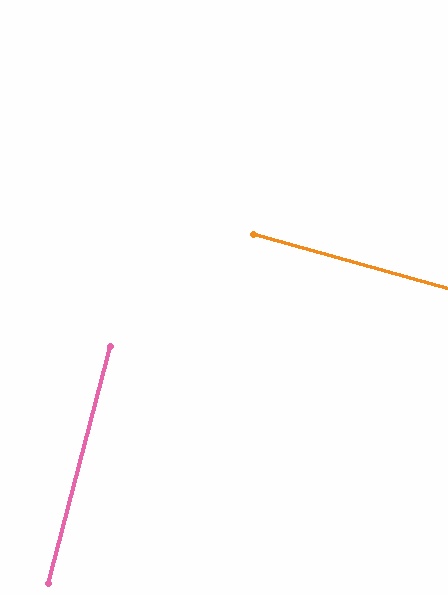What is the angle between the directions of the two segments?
Approximately 89 degrees.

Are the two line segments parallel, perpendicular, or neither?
Perpendicular — they meet at approximately 89°.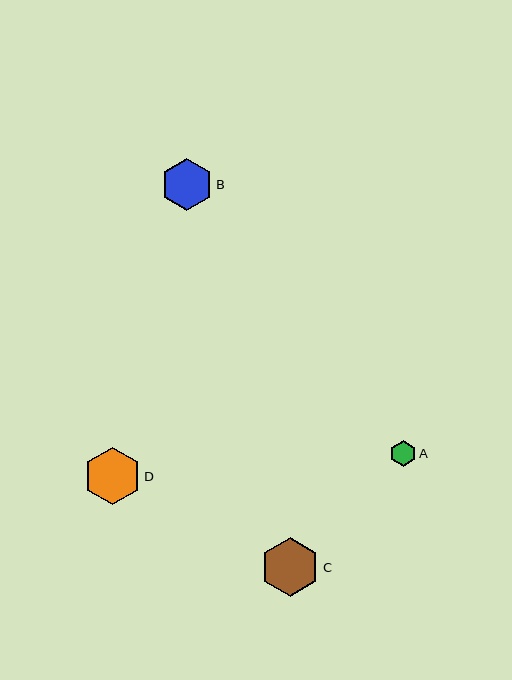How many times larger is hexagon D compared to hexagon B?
Hexagon D is approximately 1.1 times the size of hexagon B.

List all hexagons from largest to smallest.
From largest to smallest: C, D, B, A.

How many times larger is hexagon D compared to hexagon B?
Hexagon D is approximately 1.1 times the size of hexagon B.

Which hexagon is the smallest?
Hexagon A is the smallest with a size of approximately 26 pixels.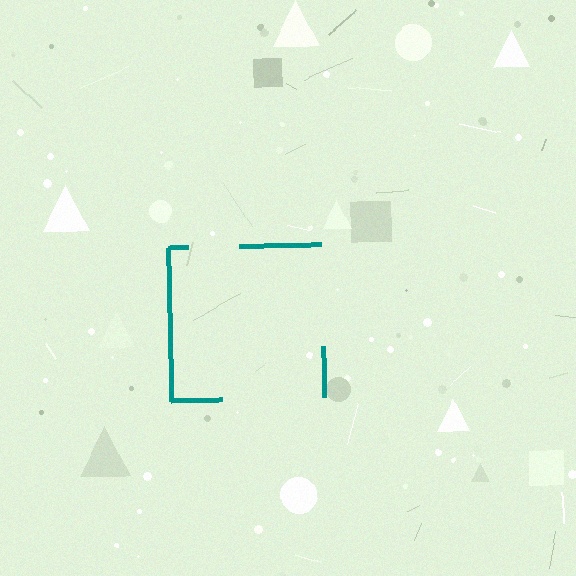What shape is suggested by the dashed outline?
The dashed outline suggests a square.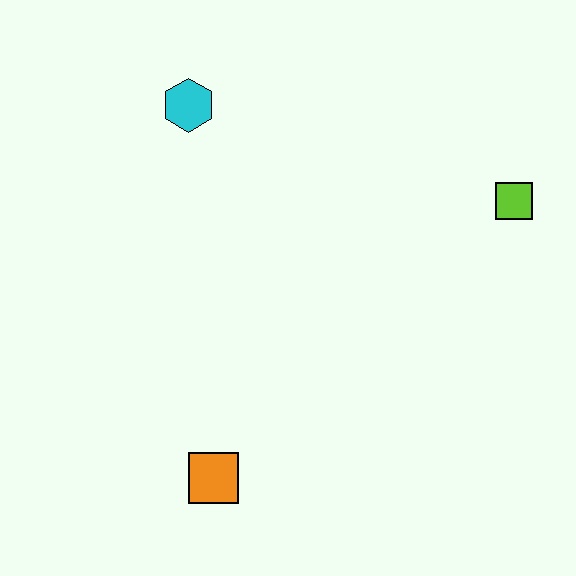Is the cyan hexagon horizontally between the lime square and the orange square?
No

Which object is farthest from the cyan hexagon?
The orange square is farthest from the cyan hexagon.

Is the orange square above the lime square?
No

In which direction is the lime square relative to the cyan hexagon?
The lime square is to the right of the cyan hexagon.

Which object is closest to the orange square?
The cyan hexagon is closest to the orange square.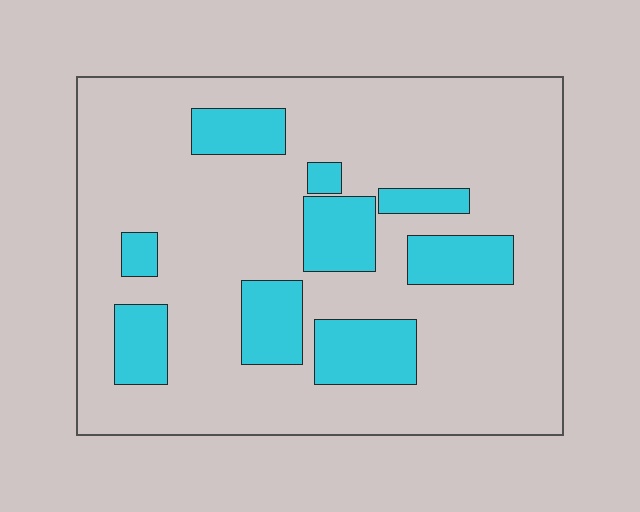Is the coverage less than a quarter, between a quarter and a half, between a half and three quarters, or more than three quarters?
Less than a quarter.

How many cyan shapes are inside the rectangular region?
9.